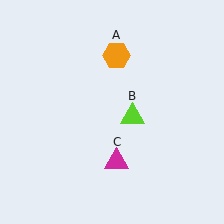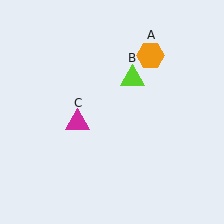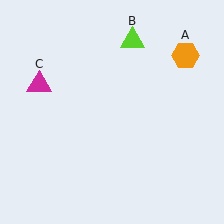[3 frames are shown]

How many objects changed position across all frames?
3 objects changed position: orange hexagon (object A), lime triangle (object B), magenta triangle (object C).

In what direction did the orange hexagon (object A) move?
The orange hexagon (object A) moved right.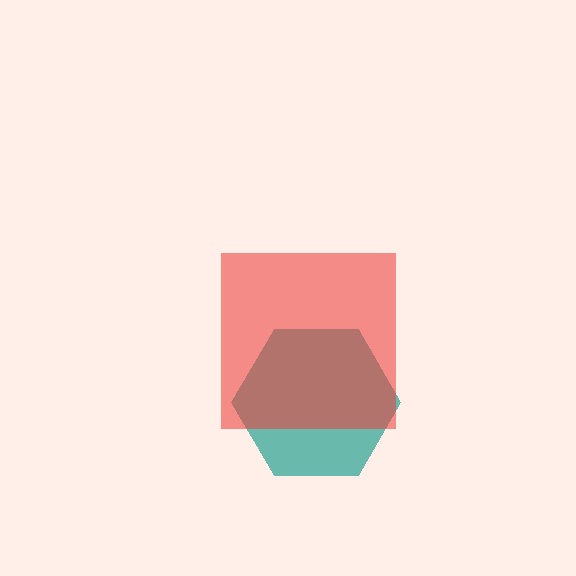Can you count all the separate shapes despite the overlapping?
Yes, there are 2 separate shapes.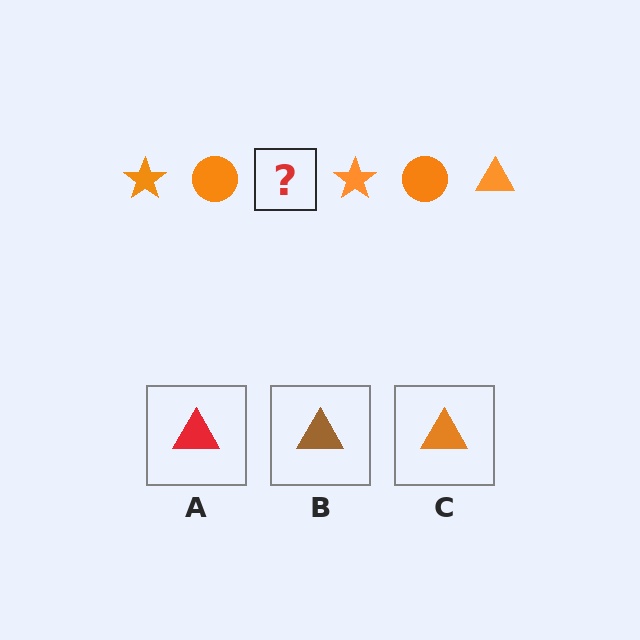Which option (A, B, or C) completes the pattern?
C.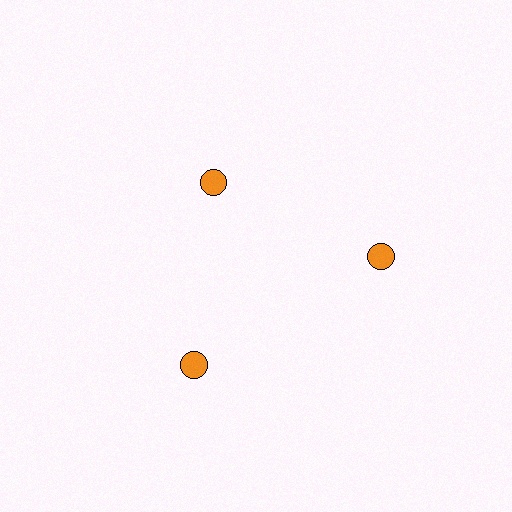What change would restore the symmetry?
The symmetry would be restored by moving it outward, back onto the ring so that all 3 circles sit at equal angles and equal distance from the center.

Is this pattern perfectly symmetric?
No. The 3 orange circles are arranged in a ring, but one element near the 11 o'clock position is pulled inward toward the center, breaking the 3-fold rotational symmetry.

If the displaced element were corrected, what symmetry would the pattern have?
It would have 3-fold rotational symmetry — the pattern would map onto itself every 120 degrees.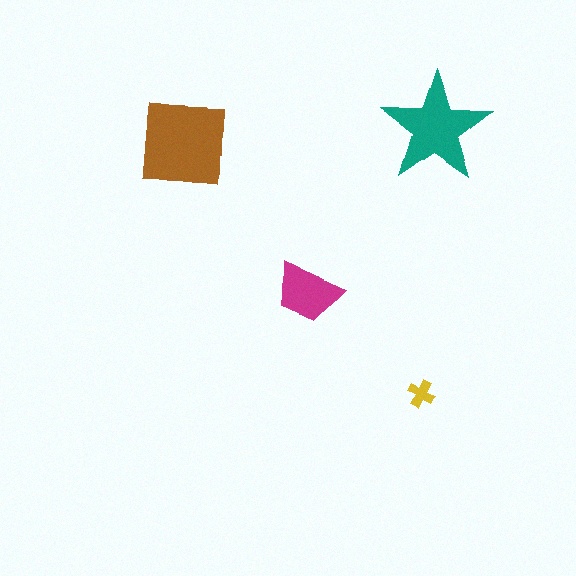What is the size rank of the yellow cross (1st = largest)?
4th.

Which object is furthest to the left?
The brown square is leftmost.